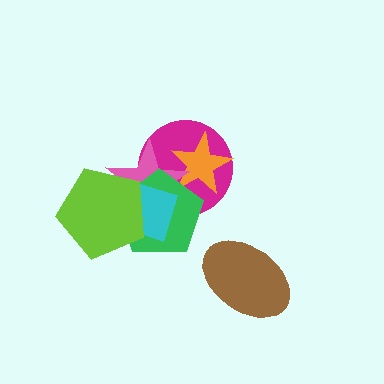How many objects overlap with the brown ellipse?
0 objects overlap with the brown ellipse.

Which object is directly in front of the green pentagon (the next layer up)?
The cyan diamond is directly in front of the green pentagon.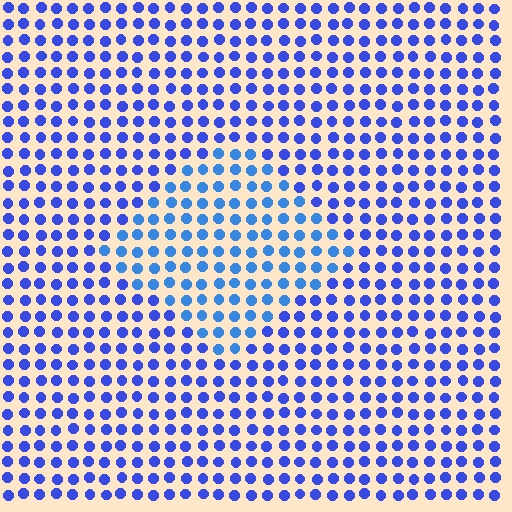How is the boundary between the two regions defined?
The boundary is defined purely by a slight shift in hue (about 22 degrees). Spacing, size, and orientation are identical on both sides.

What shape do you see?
I see a diamond.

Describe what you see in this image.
The image is filled with small blue elements in a uniform arrangement. A diamond-shaped region is visible where the elements are tinted to a slightly different hue, forming a subtle color boundary.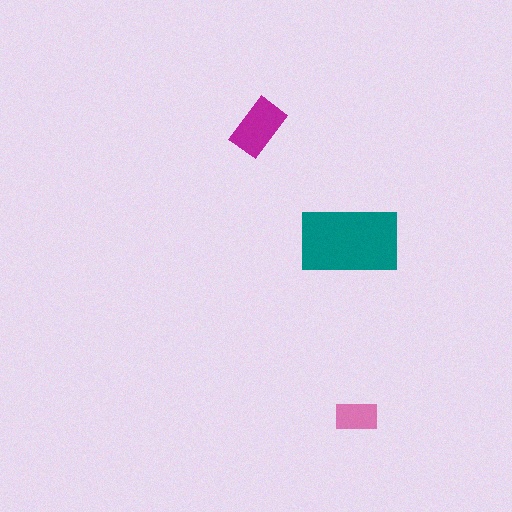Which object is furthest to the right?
The pink rectangle is rightmost.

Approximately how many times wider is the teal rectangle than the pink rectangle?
About 2.5 times wider.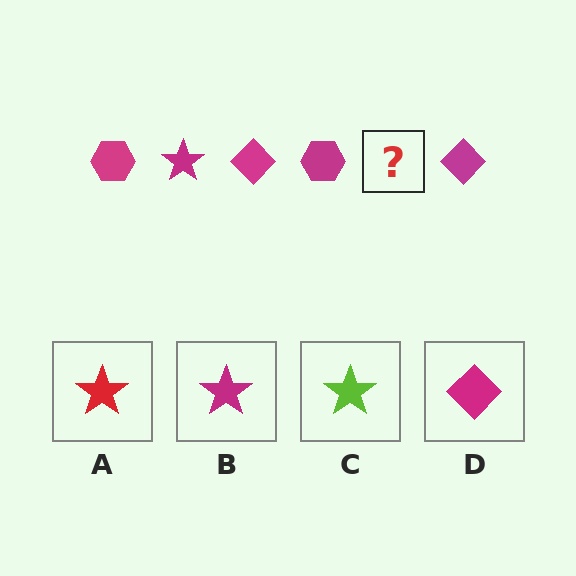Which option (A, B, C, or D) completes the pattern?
B.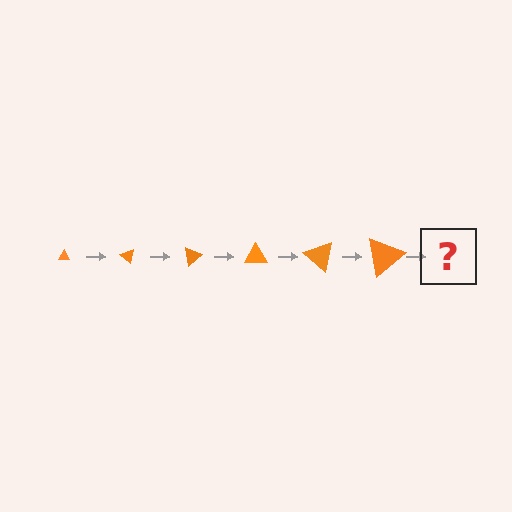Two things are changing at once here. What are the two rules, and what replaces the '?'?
The two rules are that the triangle grows larger each step and it rotates 40 degrees each step. The '?' should be a triangle, larger than the previous one and rotated 240 degrees from the start.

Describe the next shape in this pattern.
It should be a triangle, larger than the previous one and rotated 240 degrees from the start.